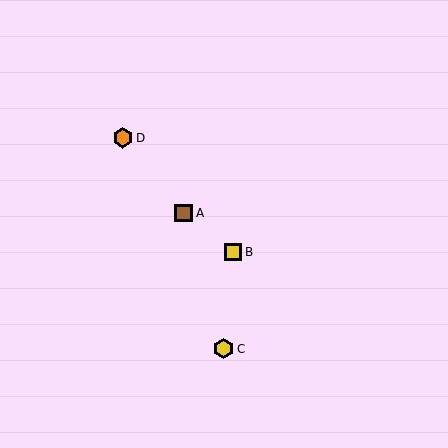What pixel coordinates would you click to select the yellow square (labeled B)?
Click at (233, 252) to select the yellow square B.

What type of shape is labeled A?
Shape A is a brown square.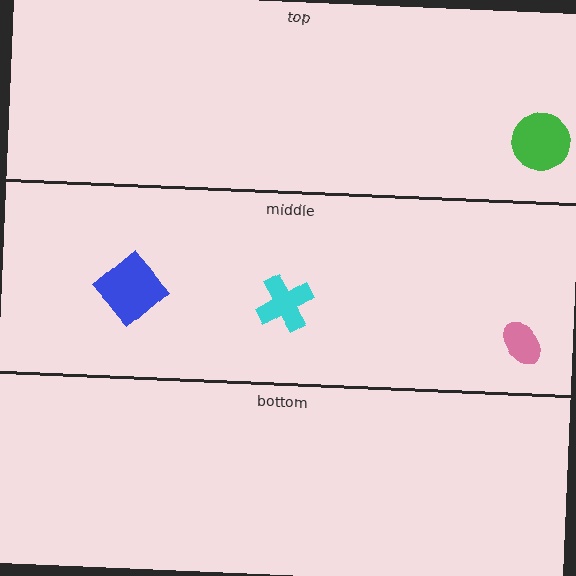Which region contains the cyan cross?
The middle region.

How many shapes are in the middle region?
3.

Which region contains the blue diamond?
The middle region.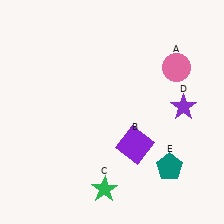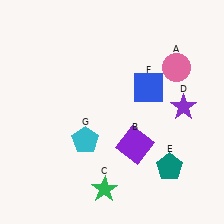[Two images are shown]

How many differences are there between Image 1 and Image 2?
There are 2 differences between the two images.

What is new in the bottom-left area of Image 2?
A cyan pentagon (G) was added in the bottom-left area of Image 2.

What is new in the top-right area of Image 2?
A blue square (F) was added in the top-right area of Image 2.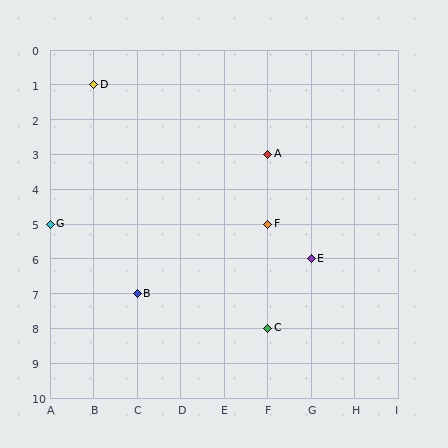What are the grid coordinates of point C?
Point C is at grid coordinates (F, 8).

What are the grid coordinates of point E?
Point E is at grid coordinates (G, 6).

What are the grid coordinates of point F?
Point F is at grid coordinates (F, 5).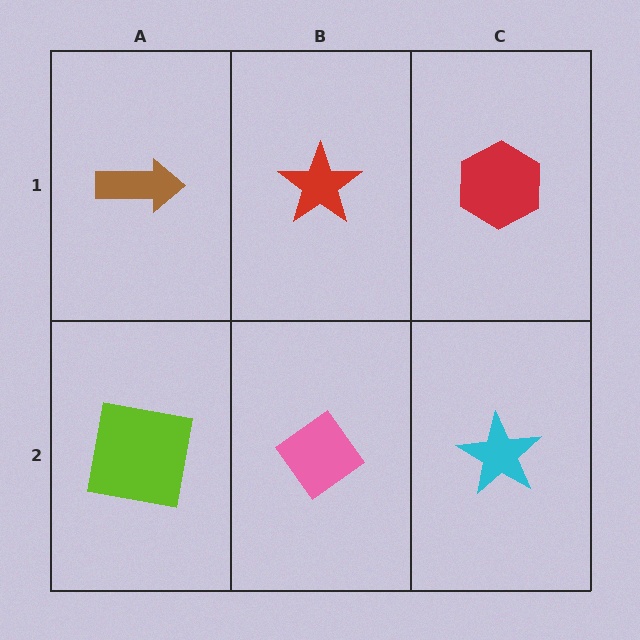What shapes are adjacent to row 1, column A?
A lime square (row 2, column A), a red star (row 1, column B).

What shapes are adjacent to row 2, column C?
A red hexagon (row 1, column C), a pink diamond (row 2, column B).